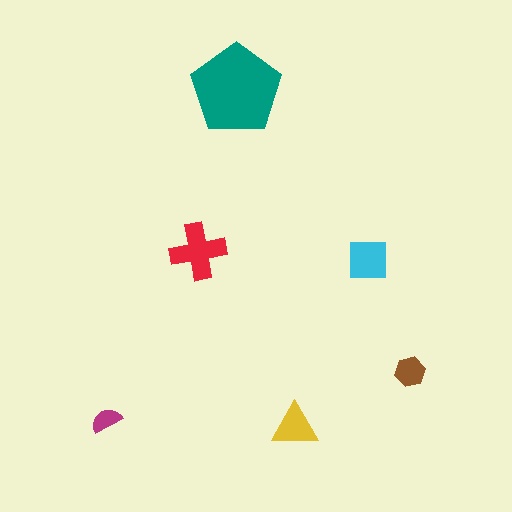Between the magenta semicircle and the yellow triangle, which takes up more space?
The yellow triangle.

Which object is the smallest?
The magenta semicircle.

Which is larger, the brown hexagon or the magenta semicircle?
The brown hexagon.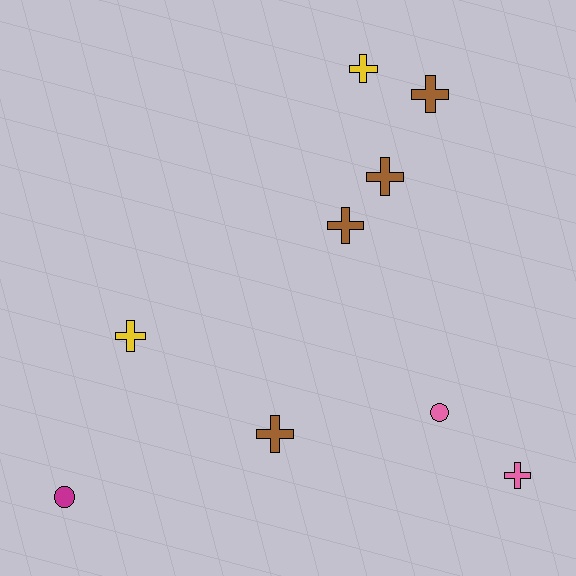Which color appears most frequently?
Brown, with 4 objects.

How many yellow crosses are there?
There are 2 yellow crosses.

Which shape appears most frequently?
Cross, with 7 objects.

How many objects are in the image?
There are 9 objects.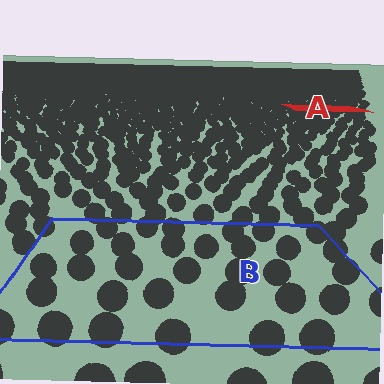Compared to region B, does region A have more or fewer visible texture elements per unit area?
Region A has more texture elements per unit area — they are packed more densely because it is farther away.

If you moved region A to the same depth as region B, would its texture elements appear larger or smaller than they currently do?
They would appear larger. At a closer depth, the same texture elements are projected at a bigger on-screen size.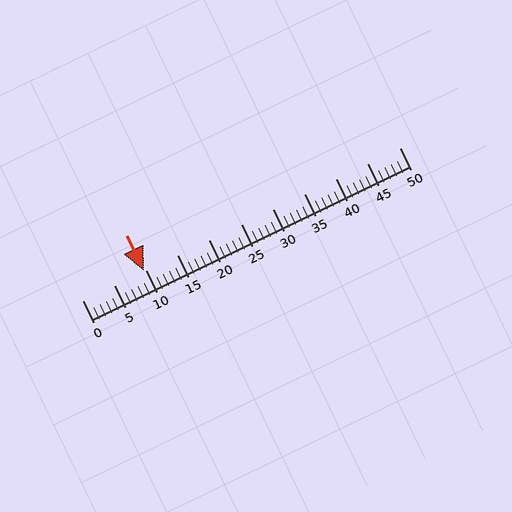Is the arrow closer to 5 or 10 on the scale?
The arrow is closer to 10.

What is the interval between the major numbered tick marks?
The major tick marks are spaced 5 units apart.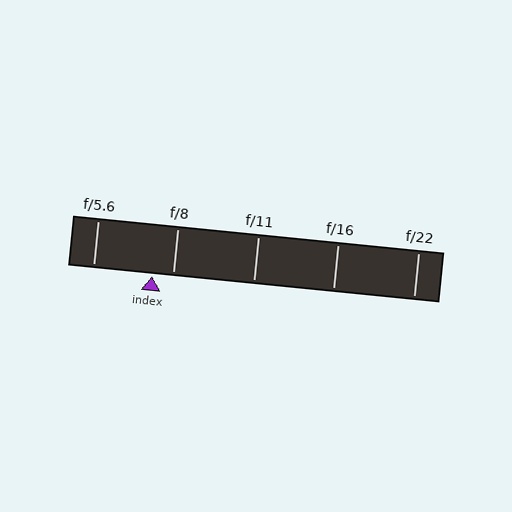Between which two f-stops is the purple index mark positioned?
The index mark is between f/5.6 and f/8.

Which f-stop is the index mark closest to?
The index mark is closest to f/8.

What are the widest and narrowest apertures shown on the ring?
The widest aperture shown is f/5.6 and the narrowest is f/22.